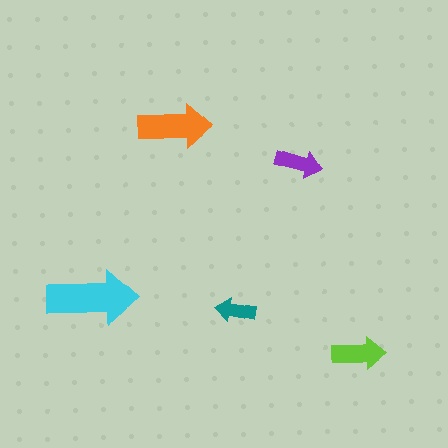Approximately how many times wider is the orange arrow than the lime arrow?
About 1.5 times wider.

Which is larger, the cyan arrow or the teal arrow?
The cyan one.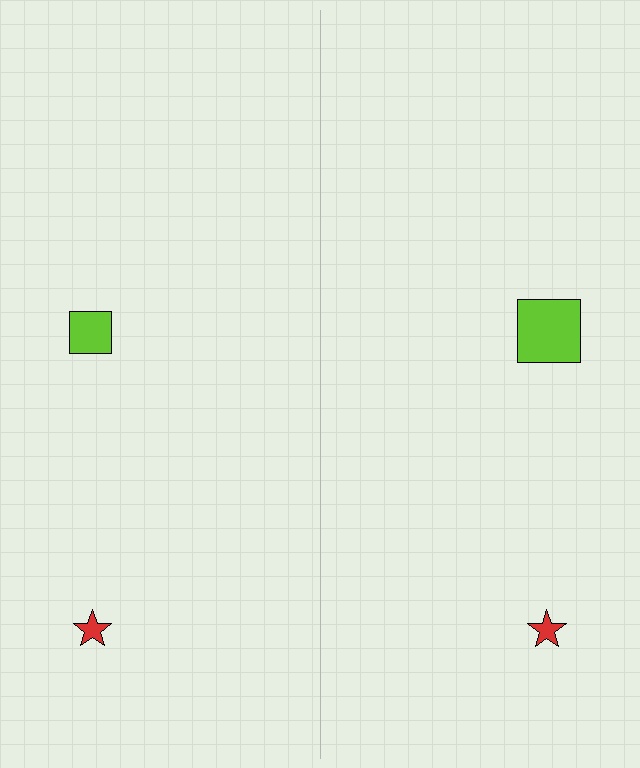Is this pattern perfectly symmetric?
No, the pattern is not perfectly symmetric. The lime square on the right side has a different size than its mirror counterpart.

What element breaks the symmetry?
The lime square on the right side has a different size than its mirror counterpart.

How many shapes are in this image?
There are 4 shapes in this image.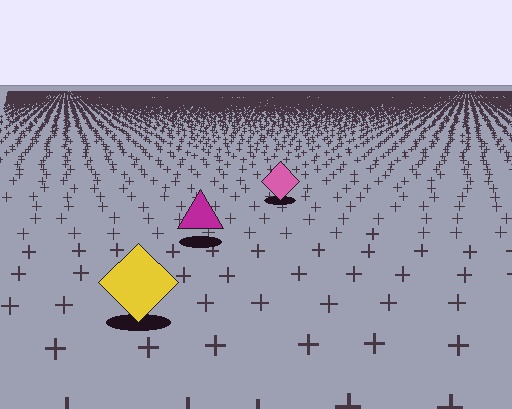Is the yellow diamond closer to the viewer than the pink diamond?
Yes. The yellow diamond is closer — you can tell from the texture gradient: the ground texture is coarser near it.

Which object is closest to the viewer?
The yellow diamond is closest. The texture marks near it are larger and more spread out.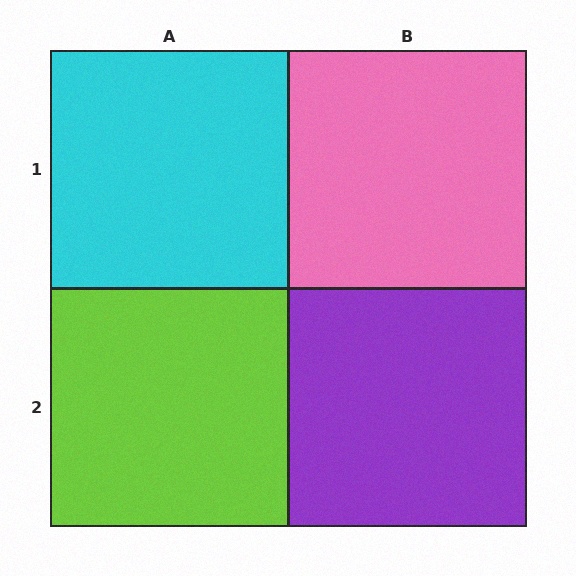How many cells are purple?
1 cell is purple.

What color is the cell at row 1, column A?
Cyan.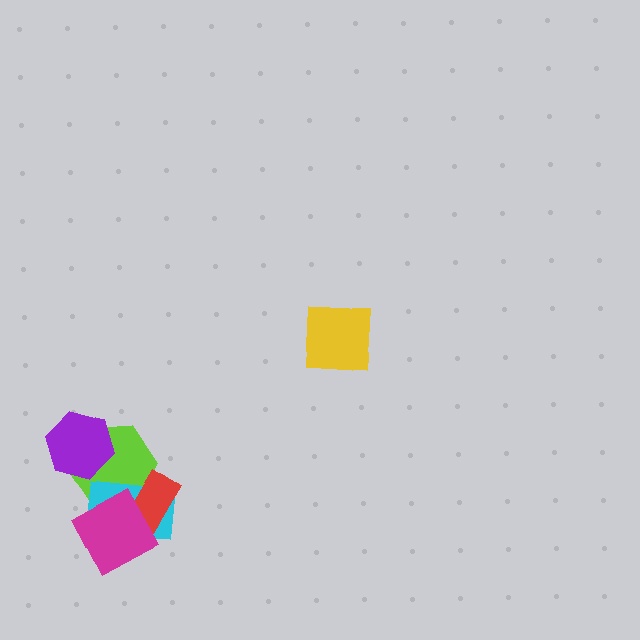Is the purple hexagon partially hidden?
No, no other shape covers it.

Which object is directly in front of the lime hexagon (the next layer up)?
The cyan rectangle is directly in front of the lime hexagon.